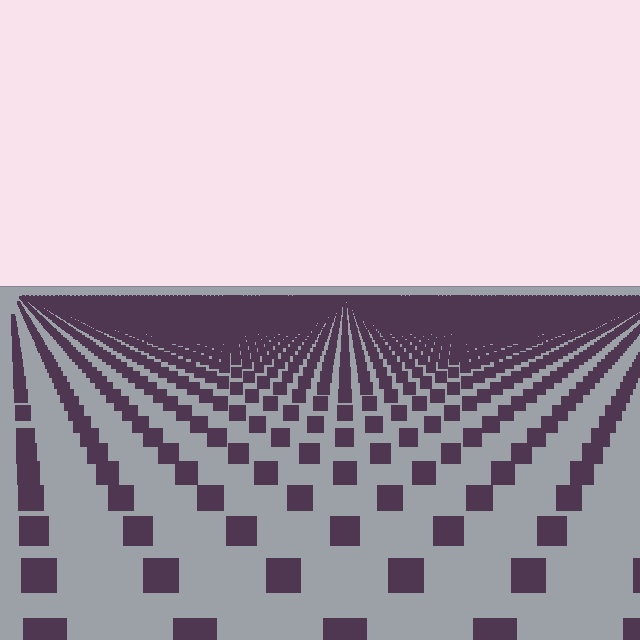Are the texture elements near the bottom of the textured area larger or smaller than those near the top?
Larger. Near the bottom, elements are closer to the viewer and appear at a bigger on-screen size.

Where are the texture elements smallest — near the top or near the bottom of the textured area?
Near the top.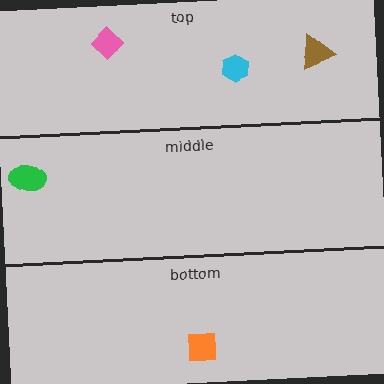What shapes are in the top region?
The pink diamond, the cyan hexagon, the brown triangle.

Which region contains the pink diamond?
The top region.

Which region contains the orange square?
The bottom region.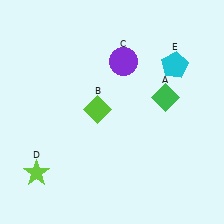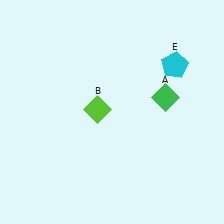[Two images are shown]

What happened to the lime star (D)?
The lime star (D) was removed in Image 2. It was in the bottom-left area of Image 1.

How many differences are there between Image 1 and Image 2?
There are 2 differences between the two images.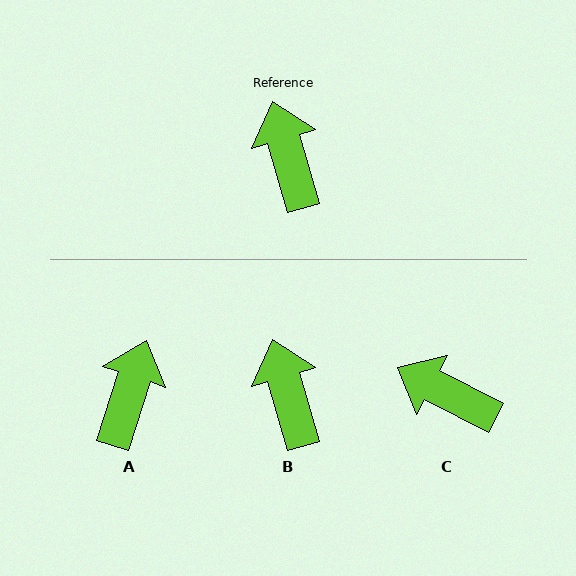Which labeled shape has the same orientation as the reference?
B.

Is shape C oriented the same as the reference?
No, it is off by about 46 degrees.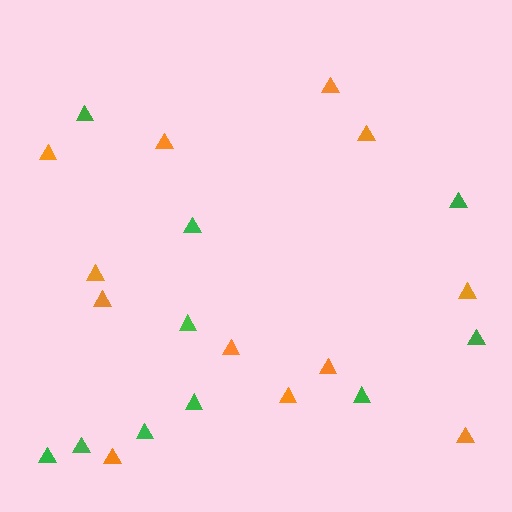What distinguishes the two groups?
There are 2 groups: one group of orange triangles (12) and one group of green triangles (10).